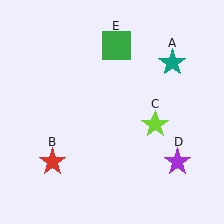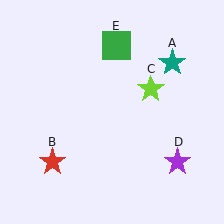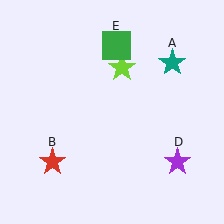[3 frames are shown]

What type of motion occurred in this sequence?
The lime star (object C) rotated counterclockwise around the center of the scene.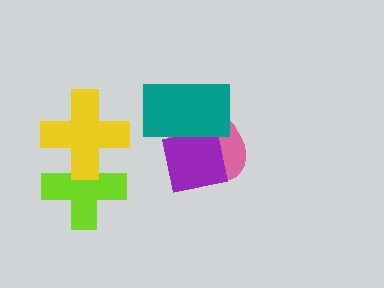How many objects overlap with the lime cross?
1 object overlaps with the lime cross.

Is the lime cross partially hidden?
Yes, it is partially covered by another shape.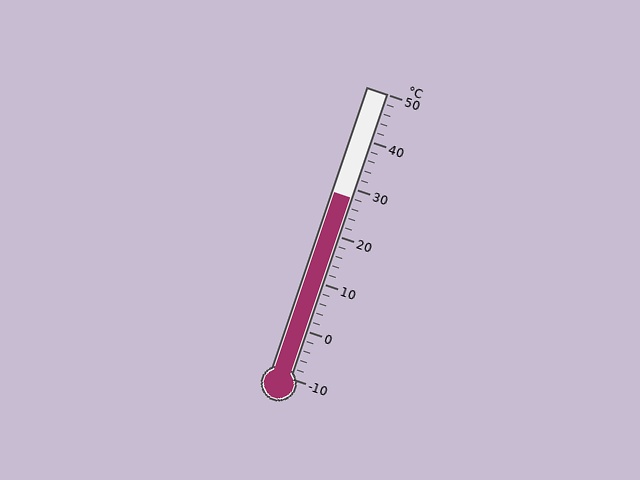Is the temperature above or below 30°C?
The temperature is below 30°C.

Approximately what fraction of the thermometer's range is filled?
The thermometer is filled to approximately 65% of its range.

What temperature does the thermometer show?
The thermometer shows approximately 28°C.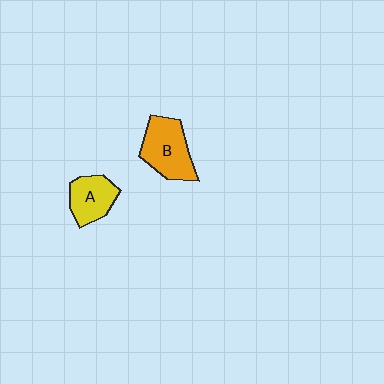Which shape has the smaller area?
Shape A (yellow).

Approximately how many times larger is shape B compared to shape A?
Approximately 1.4 times.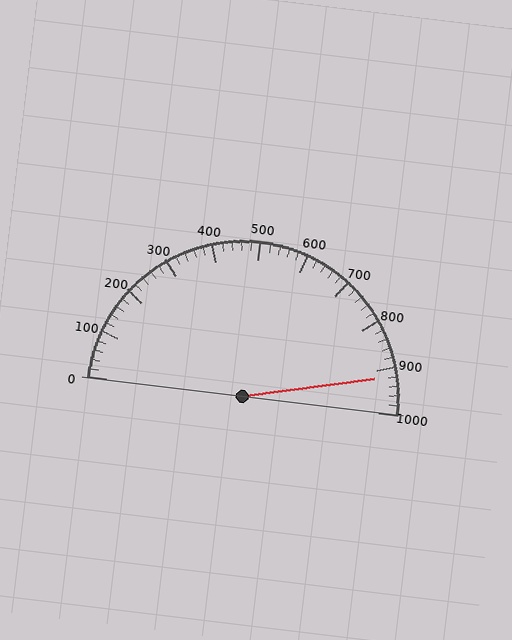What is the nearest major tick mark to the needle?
The nearest major tick mark is 900.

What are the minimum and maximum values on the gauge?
The gauge ranges from 0 to 1000.